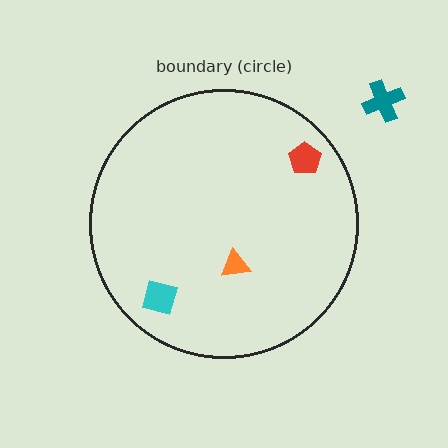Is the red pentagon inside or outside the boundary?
Inside.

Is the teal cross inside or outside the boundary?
Outside.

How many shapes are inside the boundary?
3 inside, 1 outside.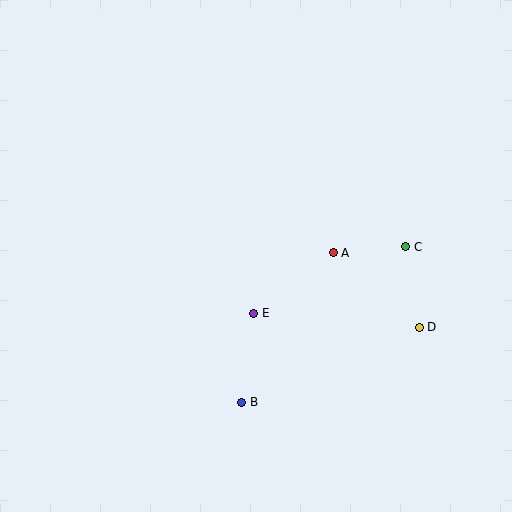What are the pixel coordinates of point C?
Point C is at (406, 247).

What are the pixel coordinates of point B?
Point B is at (242, 402).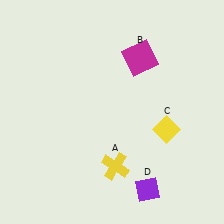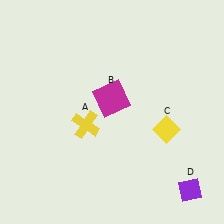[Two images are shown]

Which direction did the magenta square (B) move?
The magenta square (B) moved down.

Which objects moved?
The objects that moved are: the yellow cross (A), the magenta square (B), the purple diamond (D).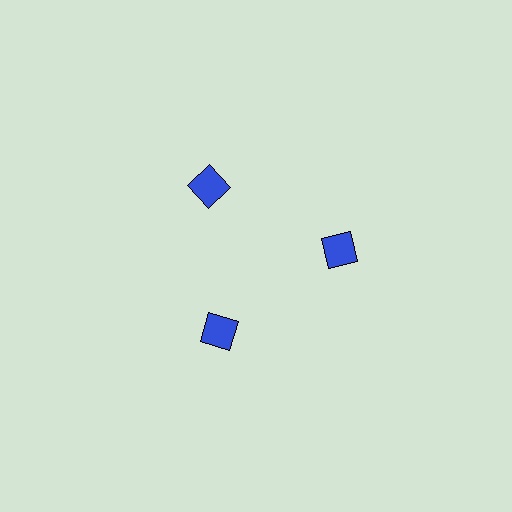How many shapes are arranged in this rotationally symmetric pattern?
There are 3 shapes, arranged in 3 groups of 1.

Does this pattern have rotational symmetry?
Yes, this pattern has 3-fold rotational symmetry. It looks the same after rotating 120 degrees around the center.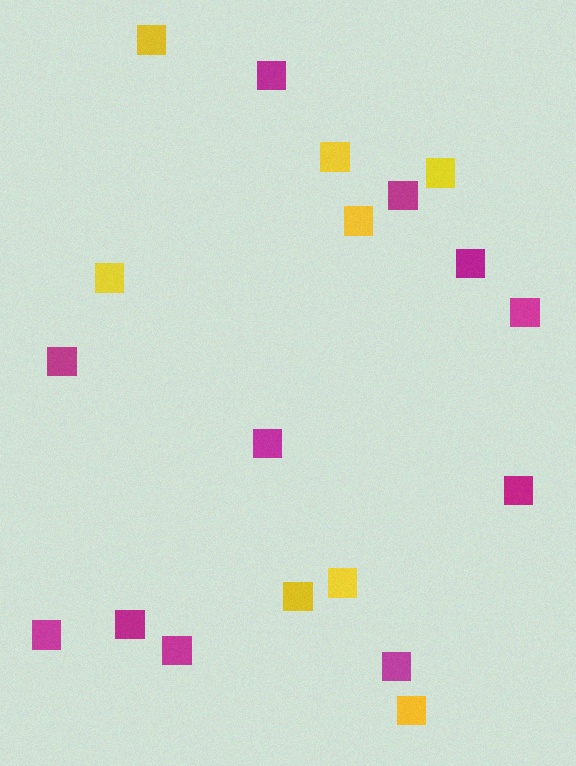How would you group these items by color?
There are 2 groups: one group of magenta squares (11) and one group of yellow squares (8).